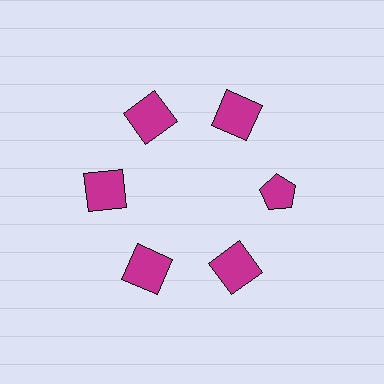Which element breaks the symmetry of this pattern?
The magenta pentagon at roughly the 3 o'clock position breaks the symmetry. All other shapes are magenta squares.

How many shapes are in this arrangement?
There are 6 shapes arranged in a ring pattern.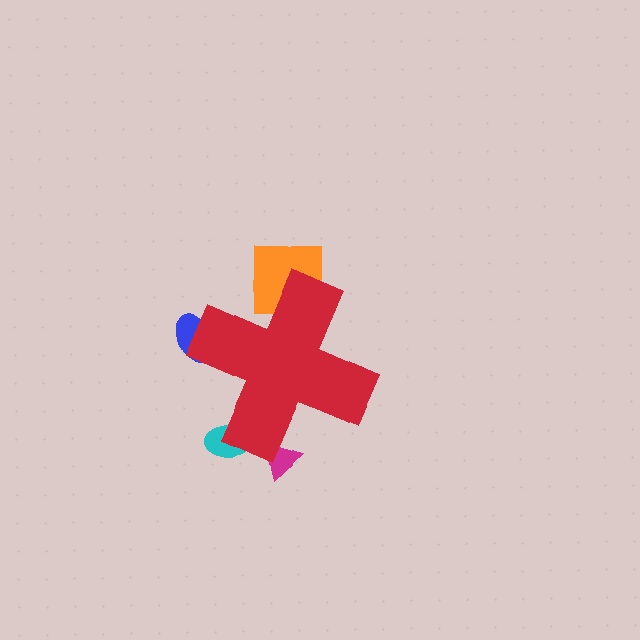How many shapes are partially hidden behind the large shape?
4 shapes are partially hidden.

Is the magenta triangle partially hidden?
Yes, the magenta triangle is partially hidden behind the red cross.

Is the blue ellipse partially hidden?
Yes, the blue ellipse is partially hidden behind the red cross.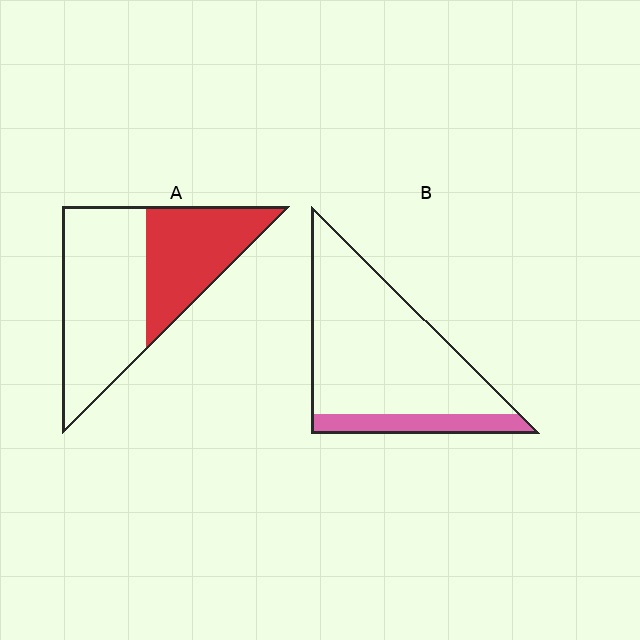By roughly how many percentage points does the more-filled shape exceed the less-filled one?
By roughly 25 percentage points (A over B).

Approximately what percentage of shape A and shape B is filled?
A is approximately 40% and B is approximately 15%.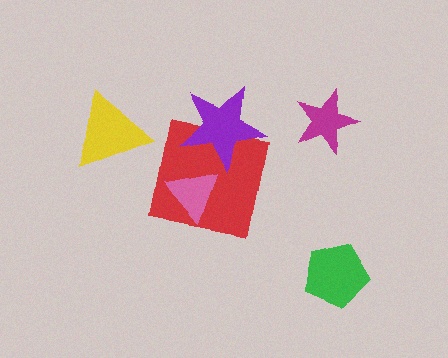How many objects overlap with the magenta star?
0 objects overlap with the magenta star.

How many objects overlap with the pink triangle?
1 object overlaps with the pink triangle.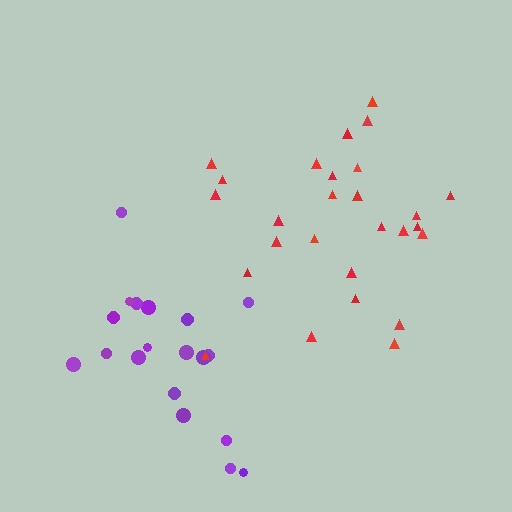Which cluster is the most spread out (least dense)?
Red.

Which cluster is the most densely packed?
Purple.